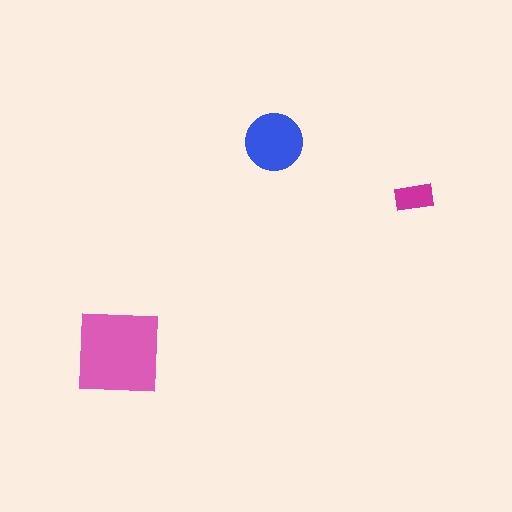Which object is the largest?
The pink square.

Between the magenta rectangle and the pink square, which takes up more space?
The pink square.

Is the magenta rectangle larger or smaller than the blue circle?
Smaller.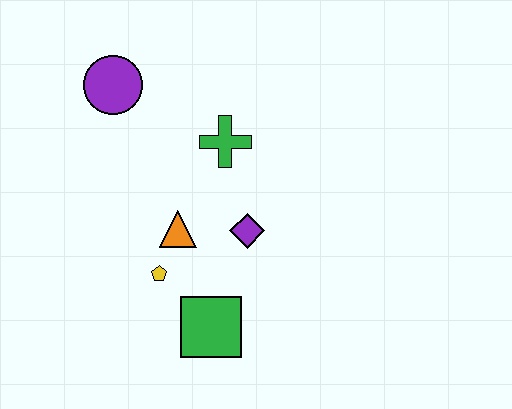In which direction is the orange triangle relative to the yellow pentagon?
The orange triangle is above the yellow pentagon.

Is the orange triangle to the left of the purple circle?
No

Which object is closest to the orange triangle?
The yellow pentagon is closest to the orange triangle.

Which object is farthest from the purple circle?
The green square is farthest from the purple circle.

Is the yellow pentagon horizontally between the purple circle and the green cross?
Yes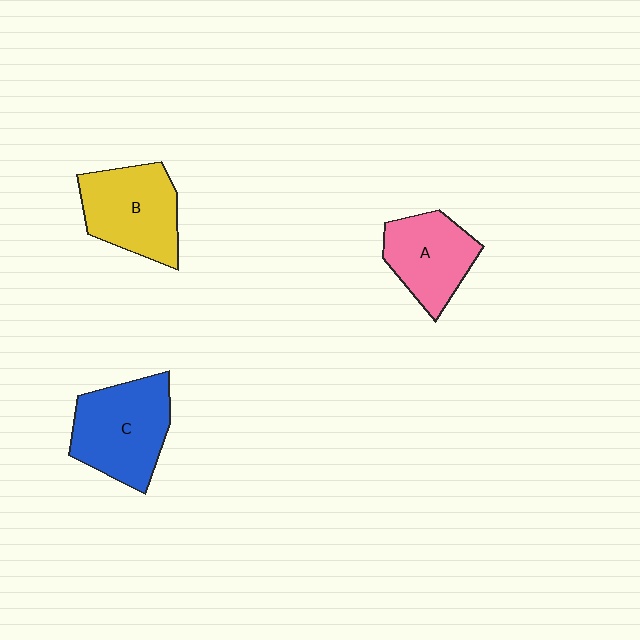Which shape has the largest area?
Shape C (blue).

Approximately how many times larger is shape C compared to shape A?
Approximately 1.3 times.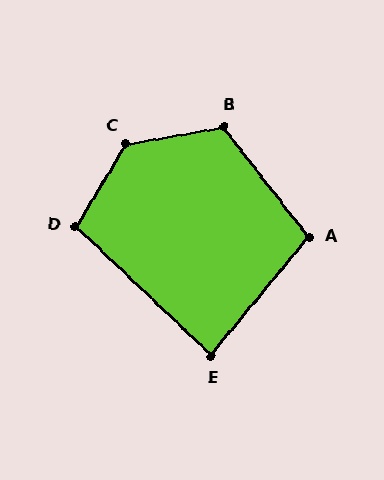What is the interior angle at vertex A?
Approximately 102 degrees (obtuse).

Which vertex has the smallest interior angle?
E, at approximately 86 degrees.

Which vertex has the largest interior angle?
C, at approximately 130 degrees.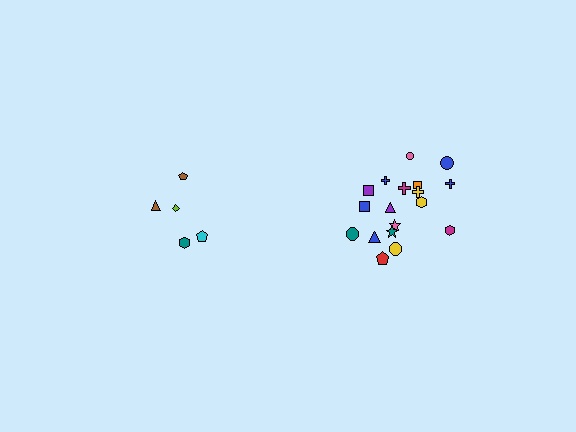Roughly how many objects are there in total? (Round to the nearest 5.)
Roughly 25 objects in total.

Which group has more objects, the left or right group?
The right group.